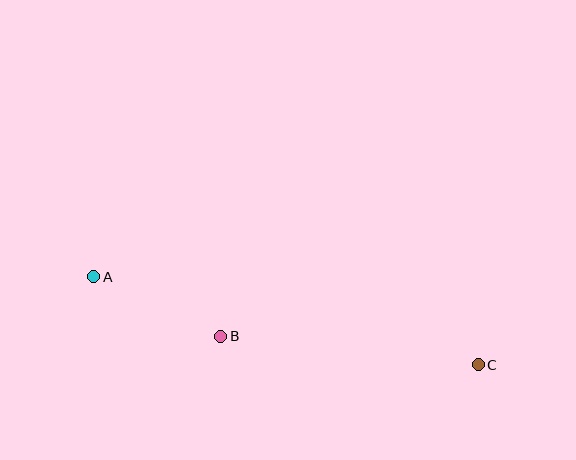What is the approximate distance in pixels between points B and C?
The distance between B and C is approximately 259 pixels.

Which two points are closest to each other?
Points A and B are closest to each other.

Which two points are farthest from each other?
Points A and C are farthest from each other.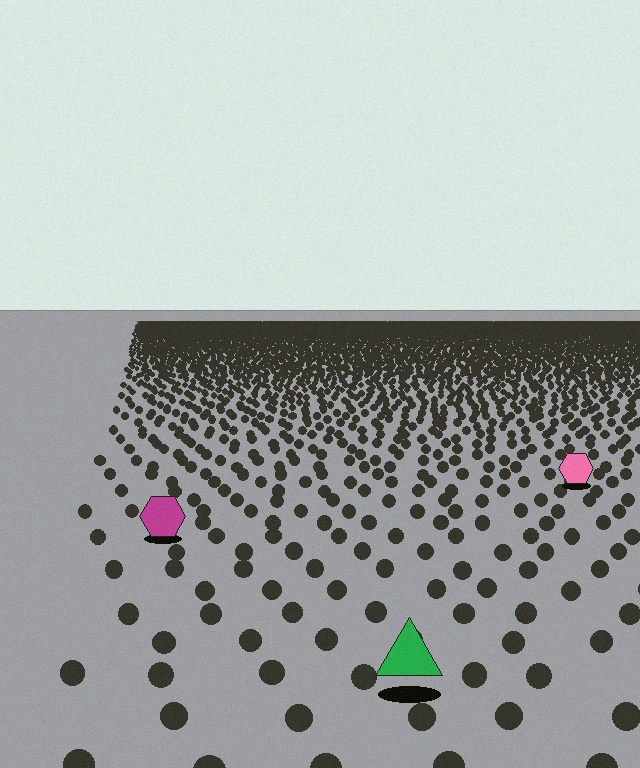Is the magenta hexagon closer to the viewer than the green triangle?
No. The green triangle is closer — you can tell from the texture gradient: the ground texture is coarser near it.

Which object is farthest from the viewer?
The pink hexagon is farthest from the viewer. It appears smaller and the ground texture around it is denser.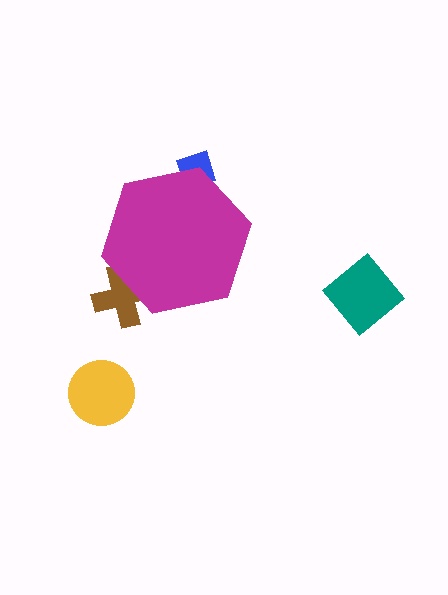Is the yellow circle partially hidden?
No, the yellow circle is fully visible.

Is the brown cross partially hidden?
Yes, the brown cross is partially hidden behind the magenta hexagon.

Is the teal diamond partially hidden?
No, the teal diamond is fully visible.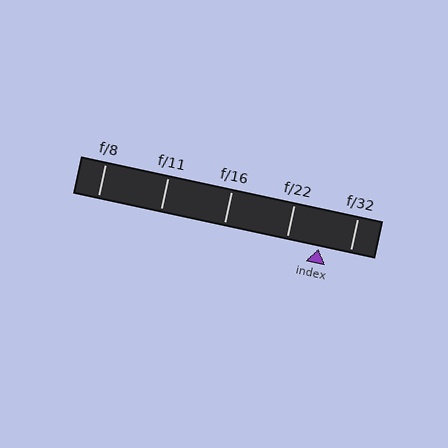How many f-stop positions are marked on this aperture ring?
There are 5 f-stop positions marked.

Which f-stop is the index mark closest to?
The index mark is closest to f/32.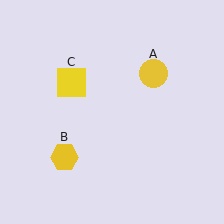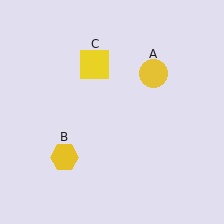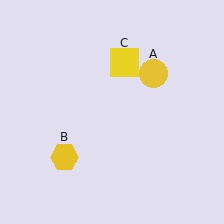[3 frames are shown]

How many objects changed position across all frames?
1 object changed position: yellow square (object C).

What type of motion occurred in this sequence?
The yellow square (object C) rotated clockwise around the center of the scene.